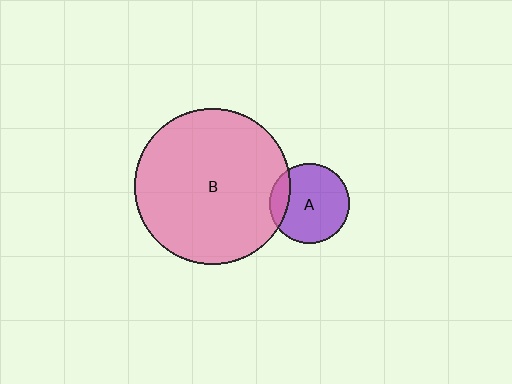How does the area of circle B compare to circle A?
Approximately 3.8 times.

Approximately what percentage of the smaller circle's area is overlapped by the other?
Approximately 15%.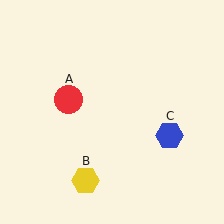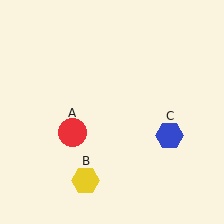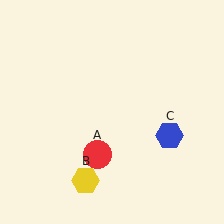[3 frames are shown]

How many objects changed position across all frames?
1 object changed position: red circle (object A).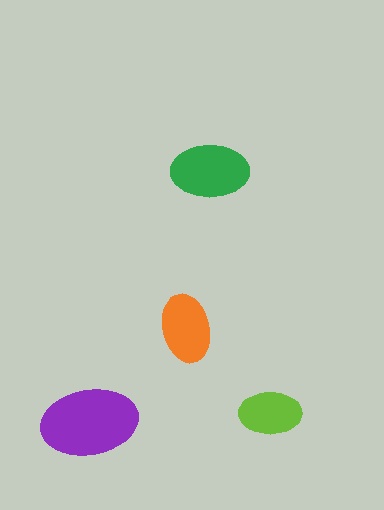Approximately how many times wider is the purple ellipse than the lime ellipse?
About 1.5 times wider.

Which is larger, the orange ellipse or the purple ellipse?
The purple one.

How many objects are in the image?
There are 4 objects in the image.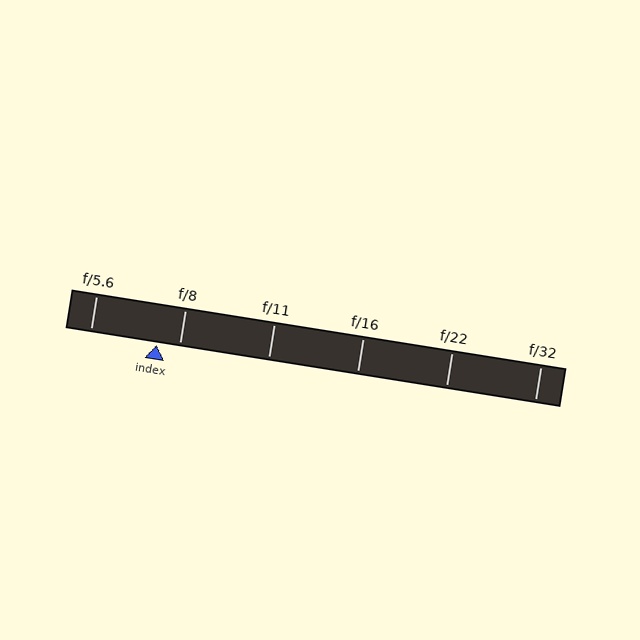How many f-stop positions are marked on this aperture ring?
There are 6 f-stop positions marked.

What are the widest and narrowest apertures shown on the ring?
The widest aperture shown is f/5.6 and the narrowest is f/32.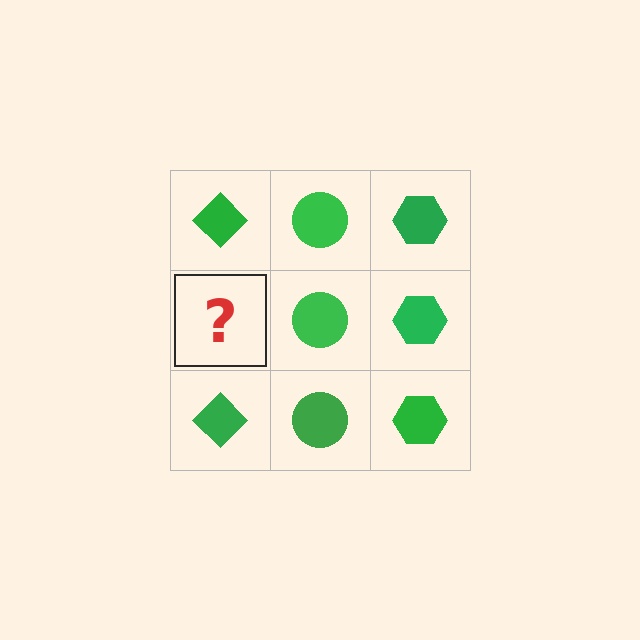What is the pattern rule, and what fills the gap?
The rule is that each column has a consistent shape. The gap should be filled with a green diamond.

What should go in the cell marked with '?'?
The missing cell should contain a green diamond.